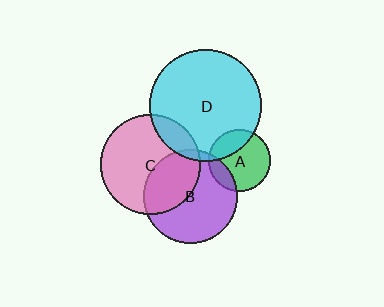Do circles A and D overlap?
Yes.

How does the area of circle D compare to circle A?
Approximately 3.3 times.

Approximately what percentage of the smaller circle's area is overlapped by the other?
Approximately 25%.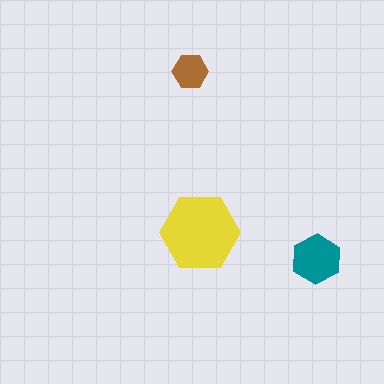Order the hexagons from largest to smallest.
the yellow one, the teal one, the brown one.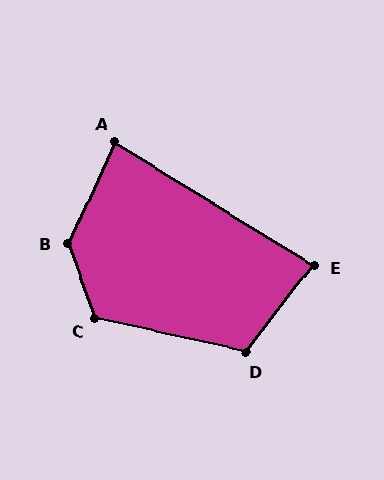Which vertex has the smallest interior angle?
A, at approximately 83 degrees.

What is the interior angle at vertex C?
Approximately 123 degrees (obtuse).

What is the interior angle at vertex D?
Approximately 115 degrees (obtuse).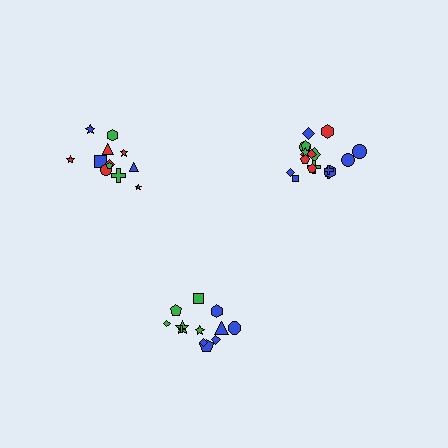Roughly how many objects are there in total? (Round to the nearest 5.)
Roughly 40 objects in total.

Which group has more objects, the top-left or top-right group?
The top-right group.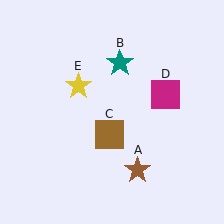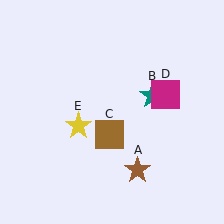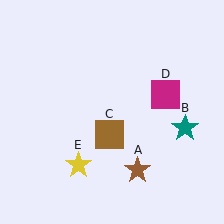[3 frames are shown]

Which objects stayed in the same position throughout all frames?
Brown star (object A) and brown square (object C) and magenta square (object D) remained stationary.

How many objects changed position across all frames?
2 objects changed position: teal star (object B), yellow star (object E).